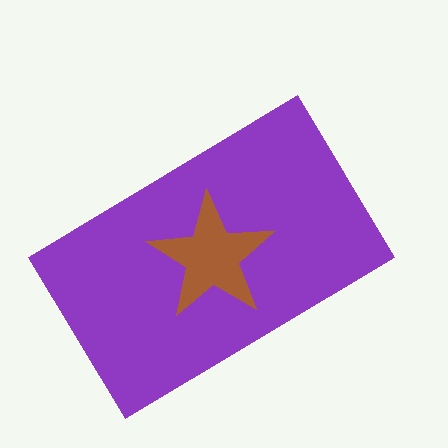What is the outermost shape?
The purple rectangle.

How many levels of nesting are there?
2.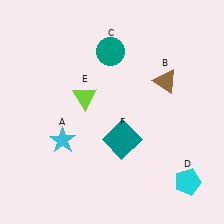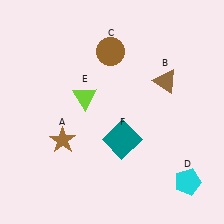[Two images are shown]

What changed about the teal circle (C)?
In Image 1, C is teal. In Image 2, it changed to brown.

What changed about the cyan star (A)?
In Image 1, A is cyan. In Image 2, it changed to brown.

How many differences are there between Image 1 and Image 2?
There are 2 differences between the two images.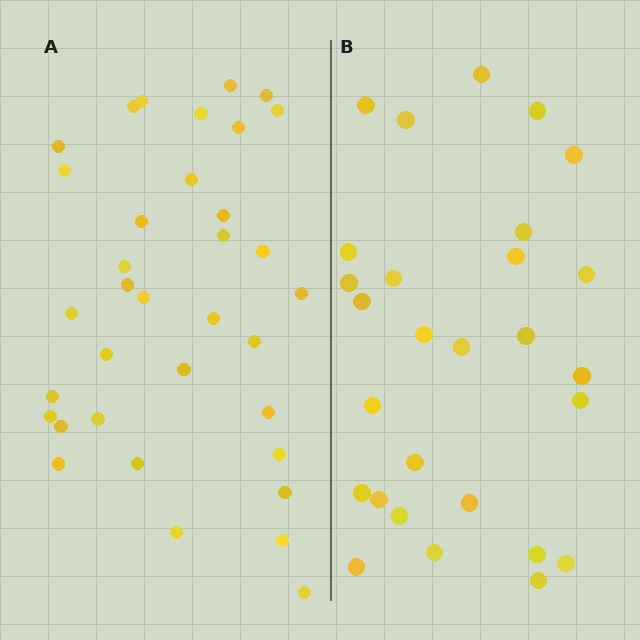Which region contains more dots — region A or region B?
Region A (the left region) has more dots.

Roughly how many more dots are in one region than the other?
Region A has roughly 8 or so more dots than region B.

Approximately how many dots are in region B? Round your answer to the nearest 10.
About 30 dots. (The exact count is 28, which rounds to 30.)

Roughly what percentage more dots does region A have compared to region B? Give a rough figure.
About 25% more.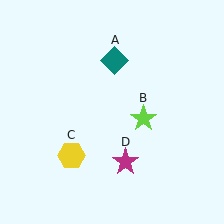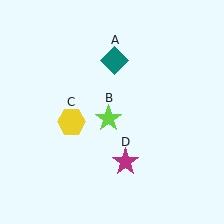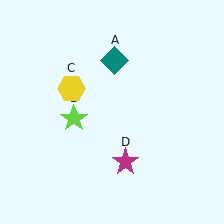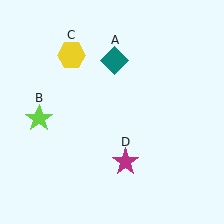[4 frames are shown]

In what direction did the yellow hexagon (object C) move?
The yellow hexagon (object C) moved up.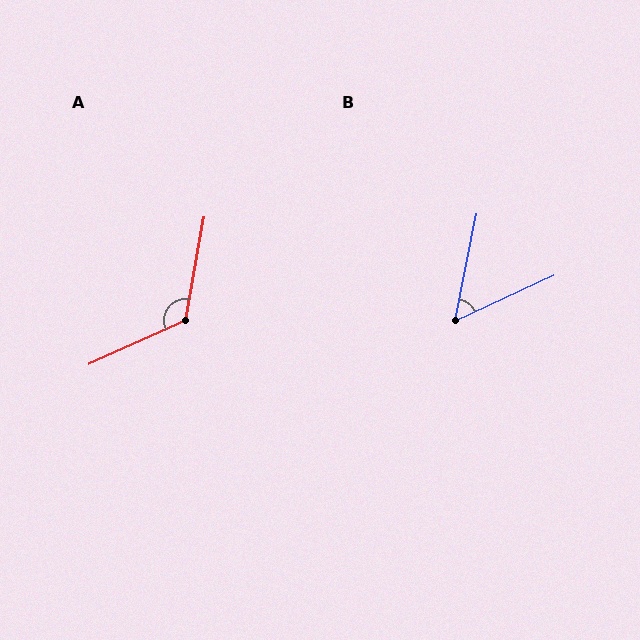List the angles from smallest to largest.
B (54°), A (124°).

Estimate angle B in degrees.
Approximately 54 degrees.